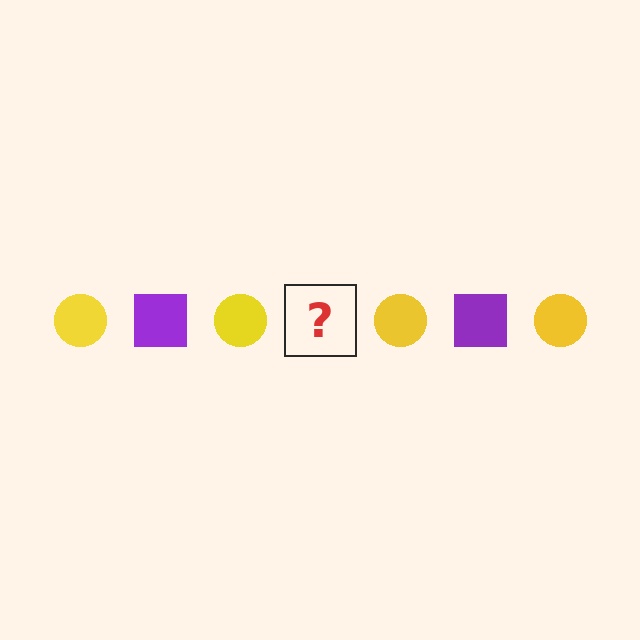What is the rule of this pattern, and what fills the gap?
The rule is that the pattern alternates between yellow circle and purple square. The gap should be filled with a purple square.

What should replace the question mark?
The question mark should be replaced with a purple square.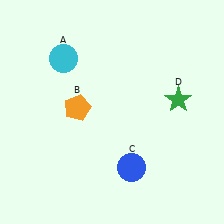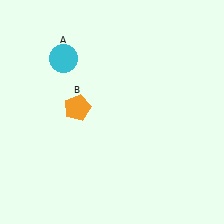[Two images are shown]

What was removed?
The blue circle (C), the green star (D) were removed in Image 2.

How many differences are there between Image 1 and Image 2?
There are 2 differences between the two images.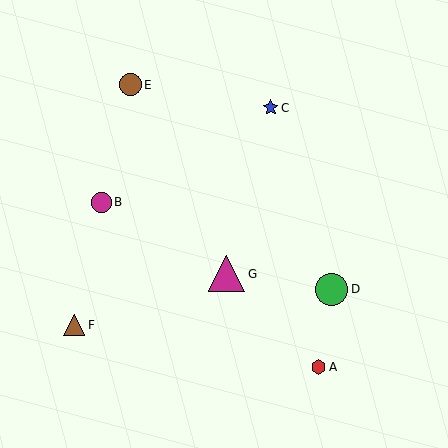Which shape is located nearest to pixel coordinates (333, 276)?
The green circle (labeled D) at (332, 289) is nearest to that location.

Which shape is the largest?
The magenta triangle (labeled G) is the largest.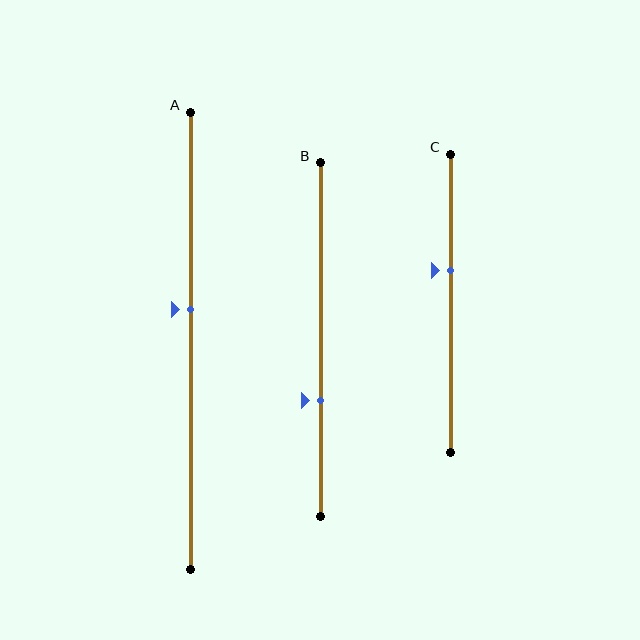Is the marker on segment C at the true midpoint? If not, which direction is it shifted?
No, the marker on segment C is shifted upward by about 11% of the segment length.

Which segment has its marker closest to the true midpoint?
Segment A has its marker closest to the true midpoint.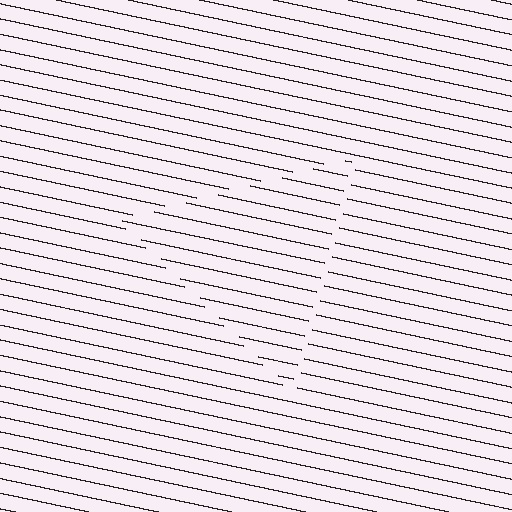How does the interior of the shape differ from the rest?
The interior of the shape contains the same grating, shifted by half a period — the contour is defined by the phase discontinuity where line-ends from the inner and outer gratings abut.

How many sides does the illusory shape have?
3 sides — the line-ends trace a triangle.